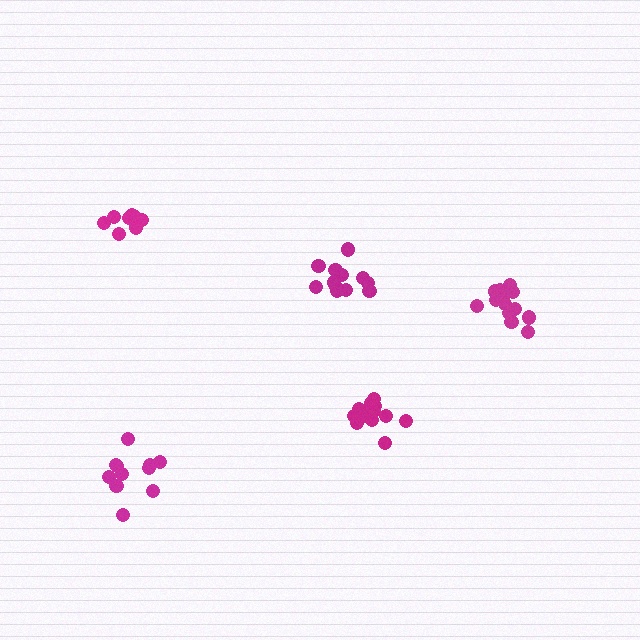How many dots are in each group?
Group 1: 15 dots, Group 2: 11 dots, Group 3: 9 dots, Group 4: 13 dots, Group 5: 12 dots (60 total).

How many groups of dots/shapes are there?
There are 5 groups.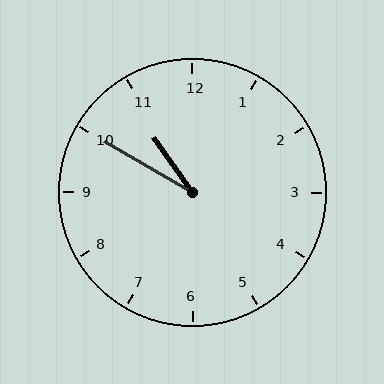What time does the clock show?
10:50.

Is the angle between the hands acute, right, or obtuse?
It is acute.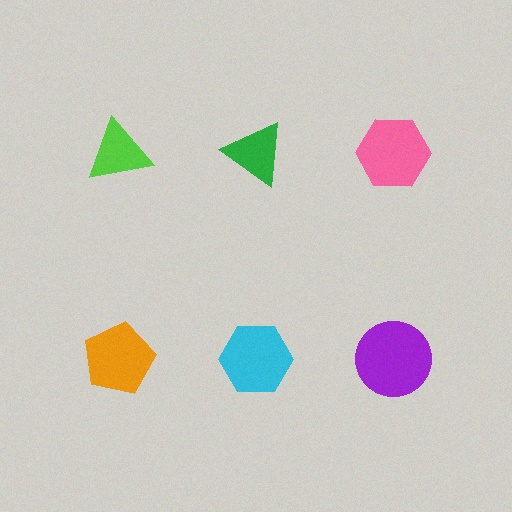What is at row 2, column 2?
A cyan hexagon.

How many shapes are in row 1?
3 shapes.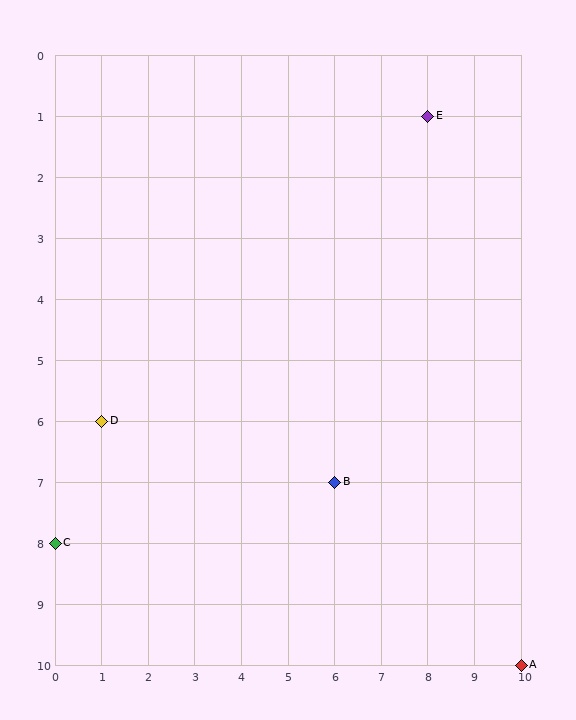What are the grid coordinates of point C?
Point C is at grid coordinates (0, 8).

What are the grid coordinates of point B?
Point B is at grid coordinates (6, 7).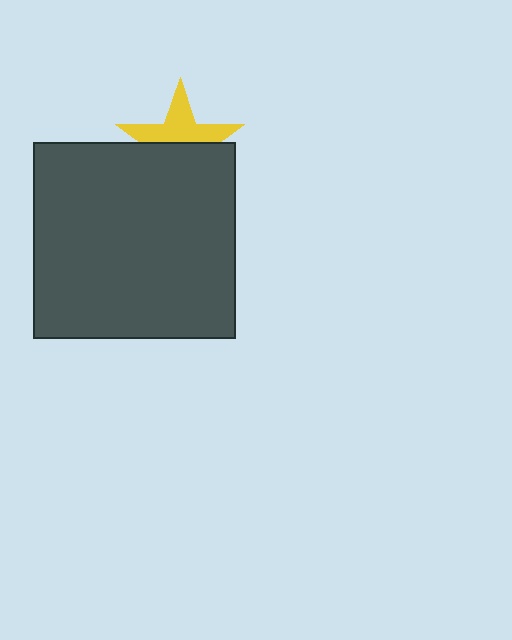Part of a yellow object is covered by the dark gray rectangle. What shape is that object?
It is a star.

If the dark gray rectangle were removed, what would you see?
You would see the complete yellow star.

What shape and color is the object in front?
The object in front is a dark gray rectangle.